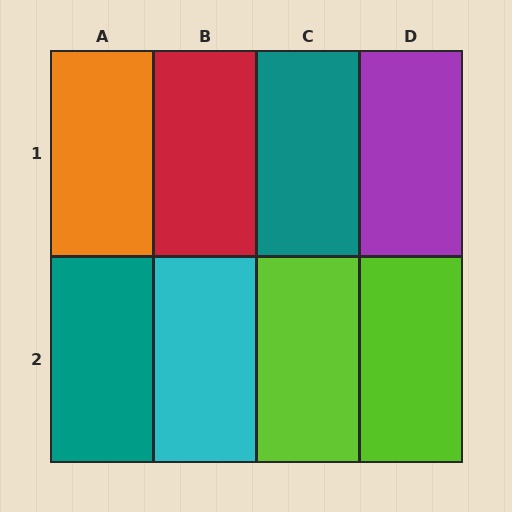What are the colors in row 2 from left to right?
Teal, cyan, lime, lime.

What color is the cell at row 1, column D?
Purple.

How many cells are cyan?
1 cell is cyan.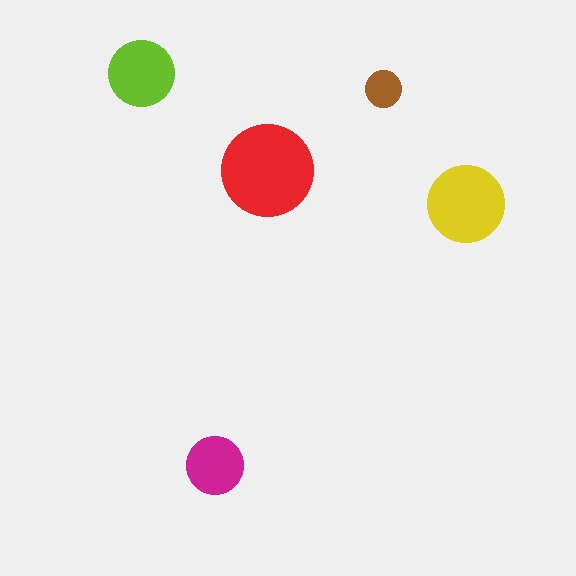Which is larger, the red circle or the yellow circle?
The red one.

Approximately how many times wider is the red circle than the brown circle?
About 2.5 times wider.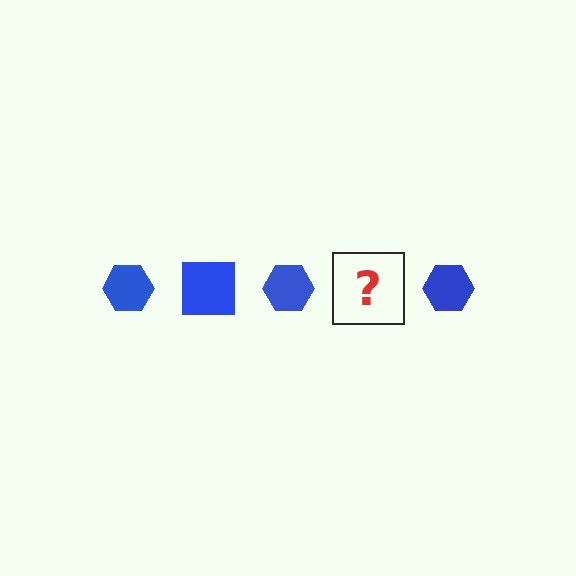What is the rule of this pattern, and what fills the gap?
The rule is that the pattern cycles through hexagon, square shapes in blue. The gap should be filled with a blue square.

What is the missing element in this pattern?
The missing element is a blue square.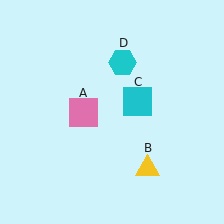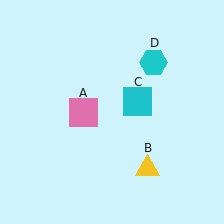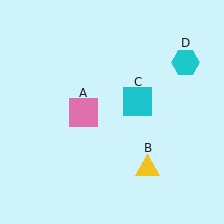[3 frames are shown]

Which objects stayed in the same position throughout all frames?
Pink square (object A) and yellow triangle (object B) and cyan square (object C) remained stationary.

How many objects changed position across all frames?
1 object changed position: cyan hexagon (object D).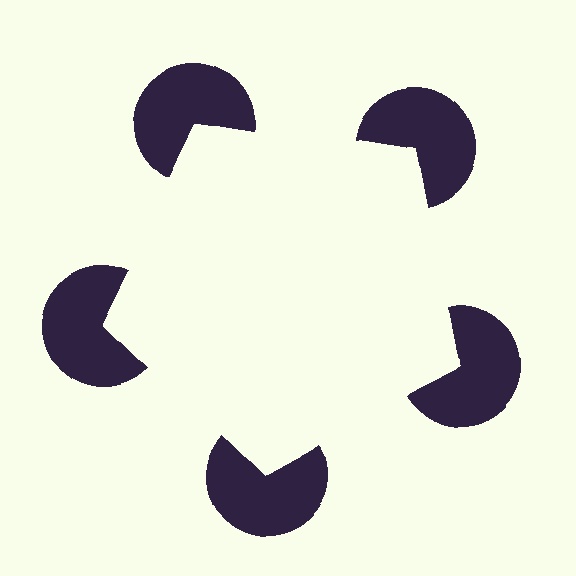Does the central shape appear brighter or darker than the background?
It typically appears slightly brighter than the background, even though no actual brightness change is drawn.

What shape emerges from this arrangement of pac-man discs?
An illusory pentagon — its edges are inferred from the aligned wedge cuts in the pac-man discs, not physically drawn.